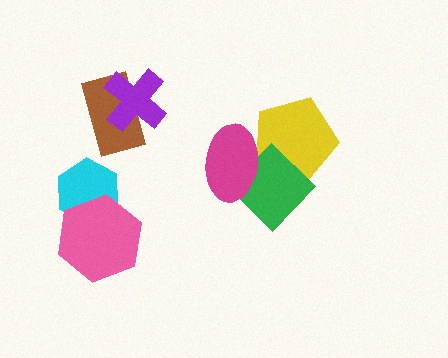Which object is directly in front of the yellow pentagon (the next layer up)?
The green diamond is directly in front of the yellow pentagon.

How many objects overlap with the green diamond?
2 objects overlap with the green diamond.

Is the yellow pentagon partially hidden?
Yes, it is partially covered by another shape.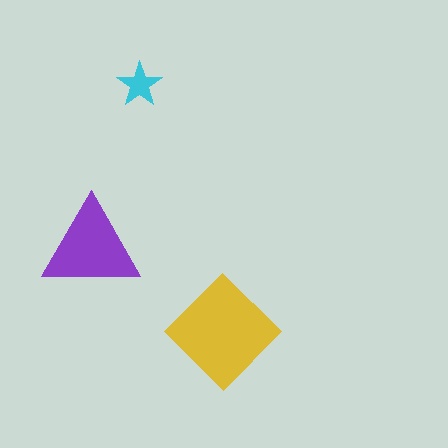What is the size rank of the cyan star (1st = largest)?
3rd.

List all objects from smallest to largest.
The cyan star, the purple triangle, the yellow diamond.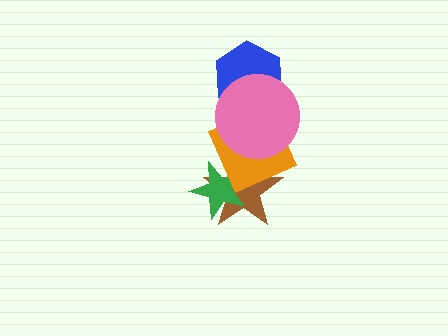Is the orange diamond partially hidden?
Yes, it is partially covered by another shape.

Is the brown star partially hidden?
Yes, it is partially covered by another shape.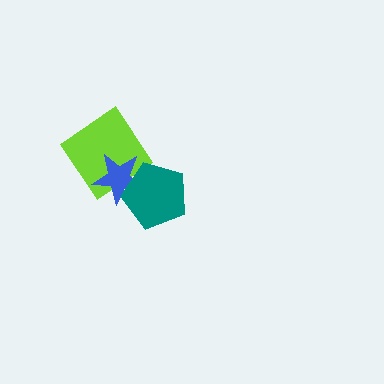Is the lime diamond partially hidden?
Yes, it is partially covered by another shape.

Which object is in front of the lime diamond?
The blue star is in front of the lime diamond.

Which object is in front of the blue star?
The teal pentagon is in front of the blue star.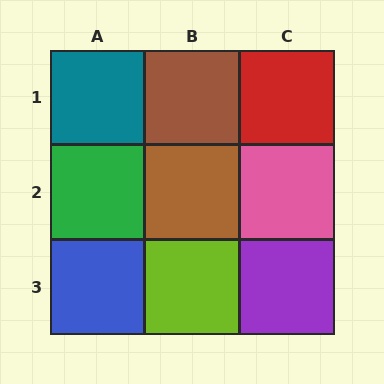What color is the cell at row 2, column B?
Brown.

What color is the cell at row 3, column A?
Blue.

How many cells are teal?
1 cell is teal.